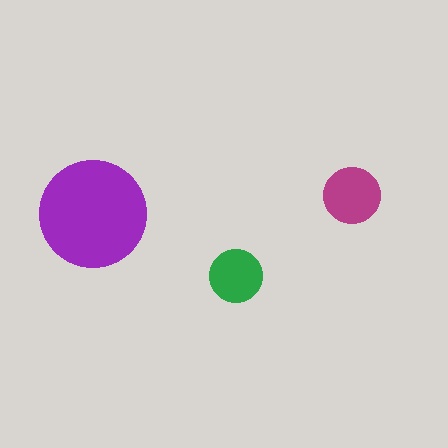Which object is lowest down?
The green circle is bottommost.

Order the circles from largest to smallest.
the purple one, the magenta one, the green one.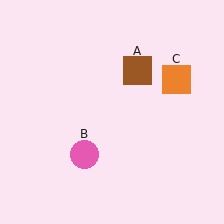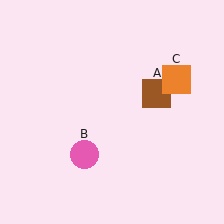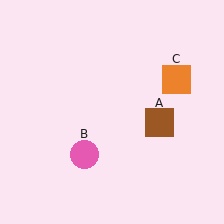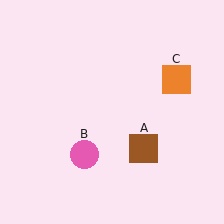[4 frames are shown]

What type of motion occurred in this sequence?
The brown square (object A) rotated clockwise around the center of the scene.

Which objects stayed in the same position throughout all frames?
Pink circle (object B) and orange square (object C) remained stationary.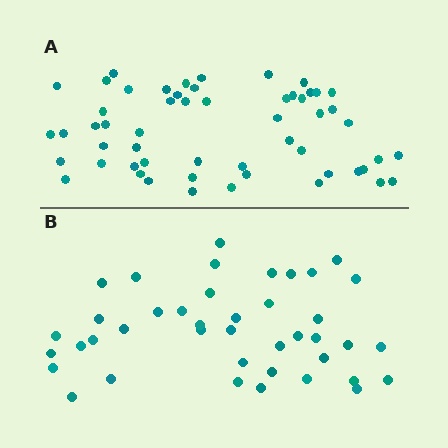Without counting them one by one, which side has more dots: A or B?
Region A (the top region) has more dots.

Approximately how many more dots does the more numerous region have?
Region A has approximately 15 more dots than region B.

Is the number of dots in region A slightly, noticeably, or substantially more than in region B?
Region A has noticeably more, but not dramatically so. The ratio is roughly 1.3 to 1.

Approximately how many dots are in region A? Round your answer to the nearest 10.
About 60 dots. (The exact count is 55, which rounds to 60.)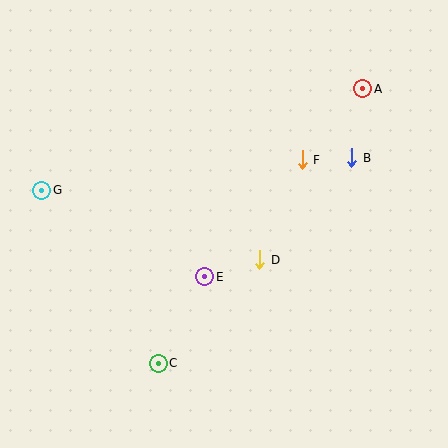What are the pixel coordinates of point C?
Point C is at (158, 363).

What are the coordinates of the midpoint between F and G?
The midpoint between F and G is at (172, 175).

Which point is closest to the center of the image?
Point D at (260, 260) is closest to the center.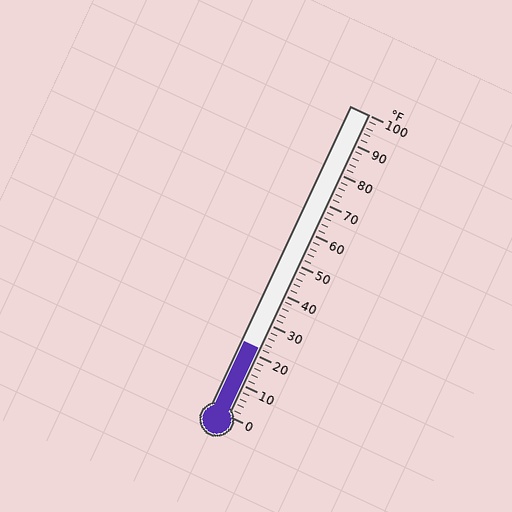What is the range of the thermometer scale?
The thermometer scale ranges from 0°F to 100°F.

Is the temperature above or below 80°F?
The temperature is below 80°F.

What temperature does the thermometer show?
The thermometer shows approximately 22°F.